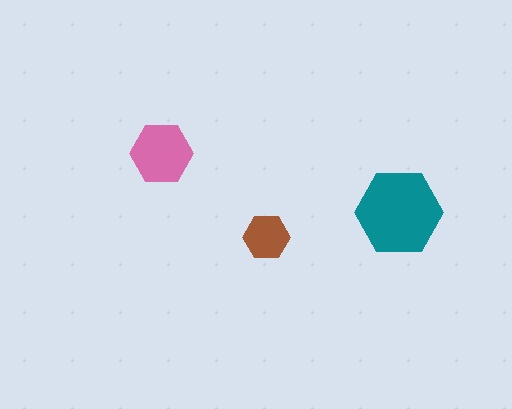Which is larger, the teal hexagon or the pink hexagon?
The teal one.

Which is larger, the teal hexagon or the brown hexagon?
The teal one.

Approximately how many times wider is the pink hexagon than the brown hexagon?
About 1.5 times wider.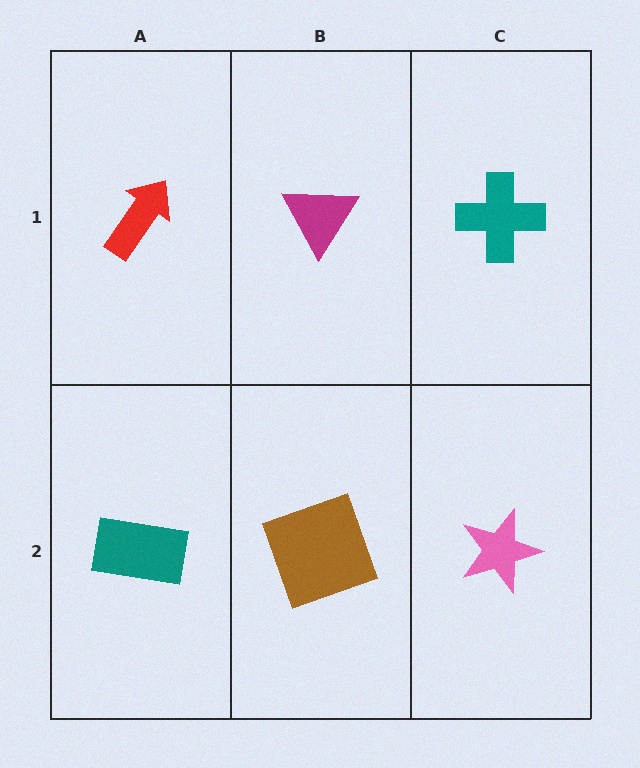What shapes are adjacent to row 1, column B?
A brown square (row 2, column B), a red arrow (row 1, column A), a teal cross (row 1, column C).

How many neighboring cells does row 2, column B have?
3.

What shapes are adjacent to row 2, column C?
A teal cross (row 1, column C), a brown square (row 2, column B).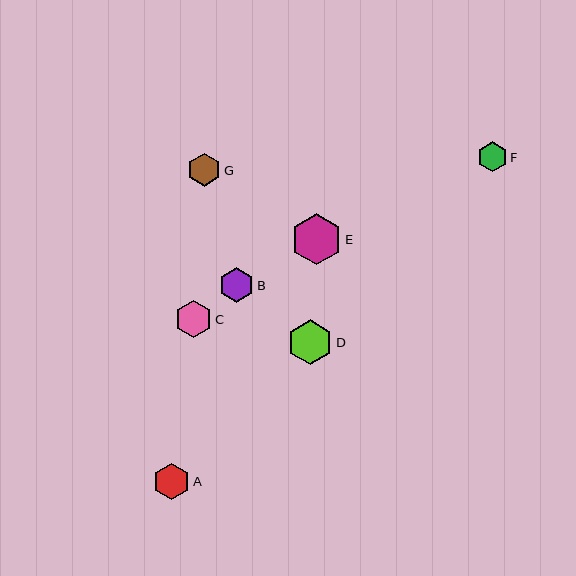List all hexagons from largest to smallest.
From largest to smallest: E, D, C, A, B, G, F.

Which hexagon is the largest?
Hexagon E is the largest with a size of approximately 51 pixels.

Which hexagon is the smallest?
Hexagon F is the smallest with a size of approximately 29 pixels.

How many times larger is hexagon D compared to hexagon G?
Hexagon D is approximately 1.4 times the size of hexagon G.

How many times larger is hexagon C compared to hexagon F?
Hexagon C is approximately 1.3 times the size of hexagon F.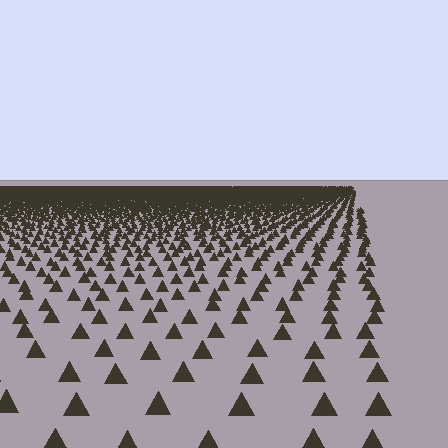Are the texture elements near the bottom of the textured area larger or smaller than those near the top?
Larger. Near the bottom, elements are closer to the viewer and appear at a bigger on-screen size.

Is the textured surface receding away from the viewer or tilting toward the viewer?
The surface is receding away from the viewer. Texture elements get smaller and denser toward the top.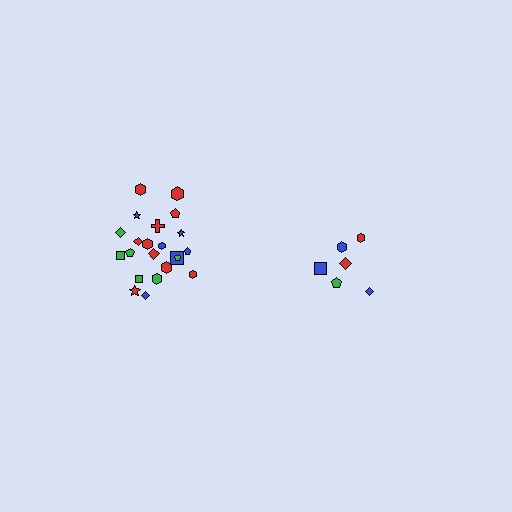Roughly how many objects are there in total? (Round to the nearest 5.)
Roughly 30 objects in total.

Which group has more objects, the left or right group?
The left group.